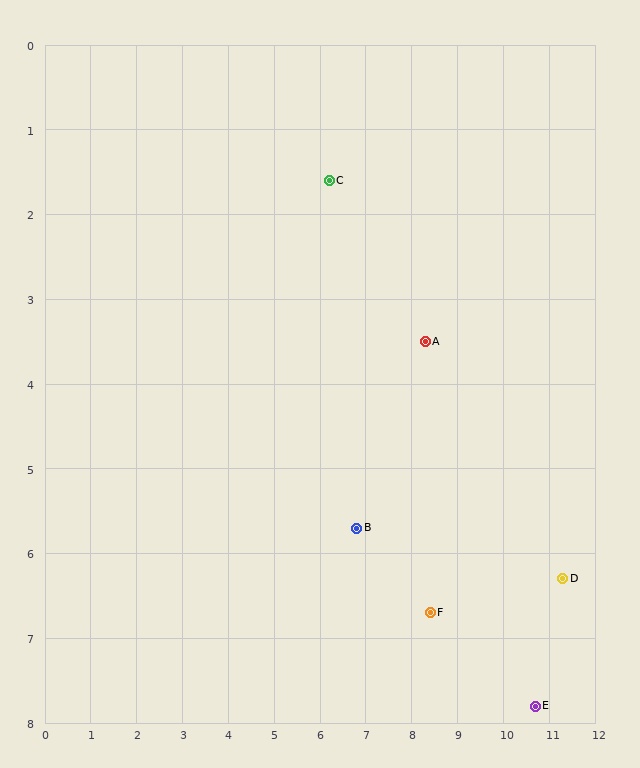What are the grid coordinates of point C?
Point C is at approximately (6.2, 1.6).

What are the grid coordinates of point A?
Point A is at approximately (8.3, 3.5).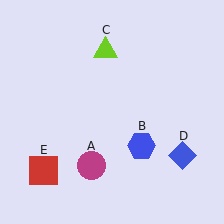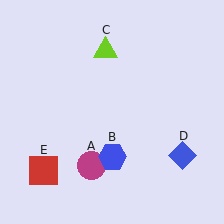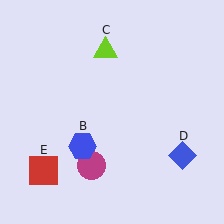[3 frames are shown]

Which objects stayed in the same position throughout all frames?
Magenta circle (object A) and lime triangle (object C) and blue diamond (object D) and red square (object E) remained stationary.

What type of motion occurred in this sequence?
The blue hexagon (object B) rotated clockwise around the center of the scene.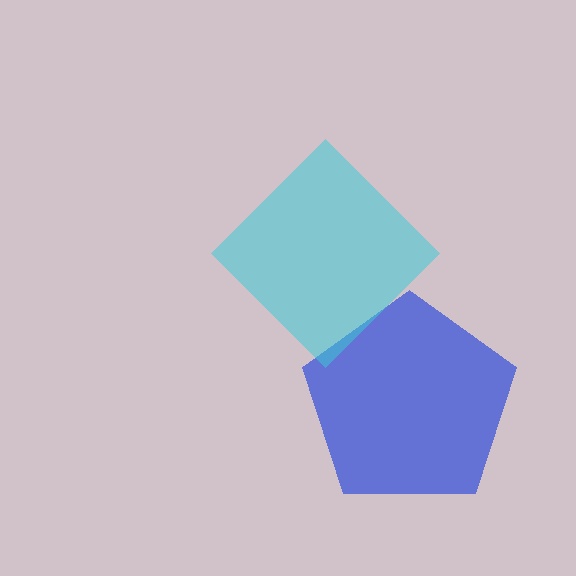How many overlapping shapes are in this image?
There are 2 overlapping shapes in the image.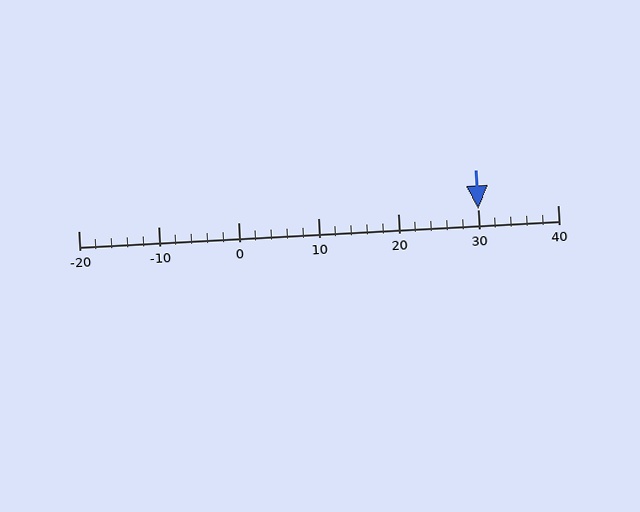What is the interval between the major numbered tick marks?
The major tick marks are spaced 10 units apart.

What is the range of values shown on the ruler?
The ruler shows values from -20 to 40.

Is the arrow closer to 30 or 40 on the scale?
The arrow is closer to 30.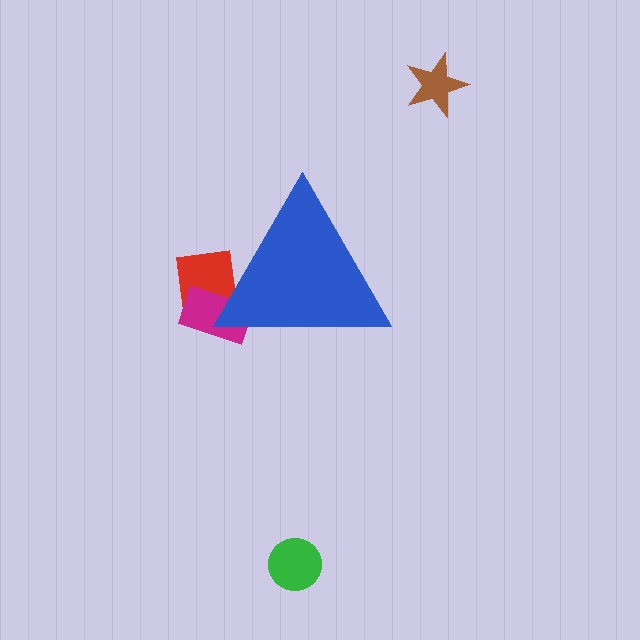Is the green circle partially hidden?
No, the green circle is fully visible.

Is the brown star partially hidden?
No, the brown star is fully visible.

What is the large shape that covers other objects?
A blue triangle.